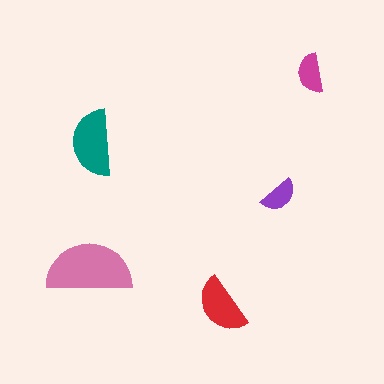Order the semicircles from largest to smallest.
the pink one, the teal one, the red one, the magenta one, the purple one.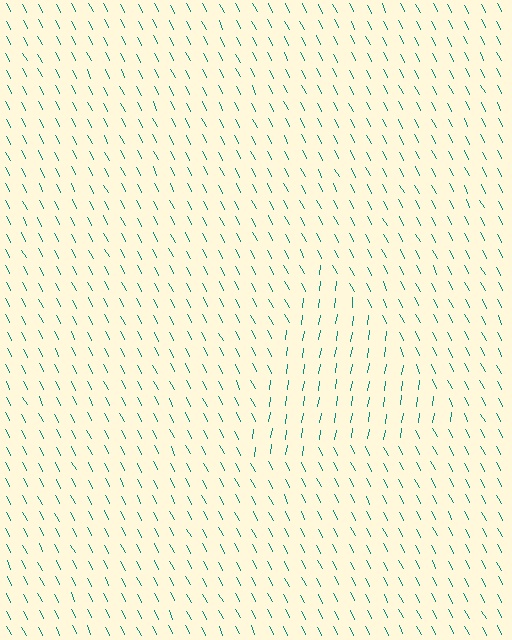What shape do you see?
I see a triangle.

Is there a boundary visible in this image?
Yes, there is a texture boundary formed by a change in line orientation.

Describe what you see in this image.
The image is filled with small teal line segments. A triangle region in the image has lines oriented differently from the surrounding lines, creating a visible texture boundary.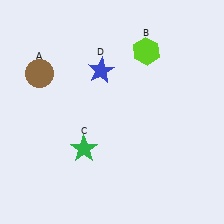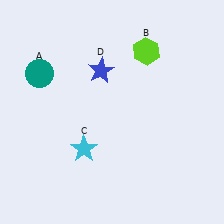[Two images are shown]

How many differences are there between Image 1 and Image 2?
There are 2 differences between the two images.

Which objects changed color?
A changed from brown to teal. C changed from green to cyan.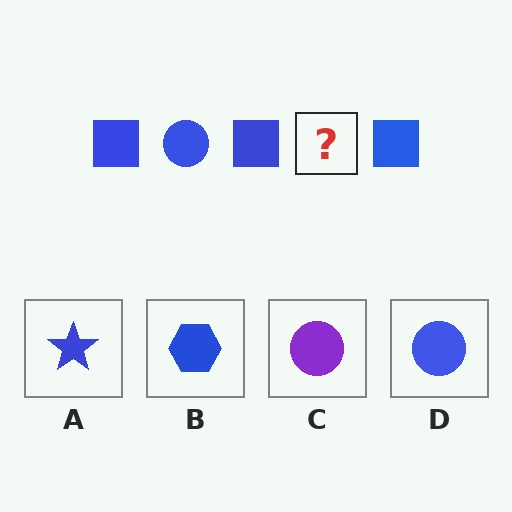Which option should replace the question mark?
Option D.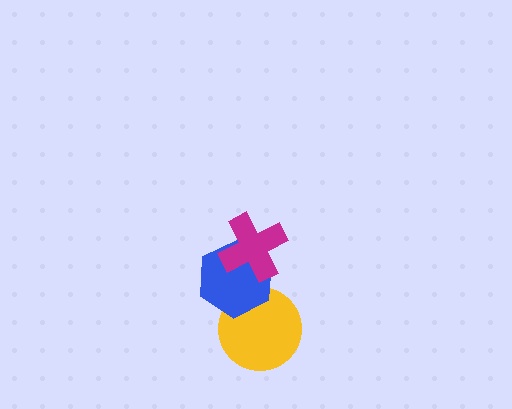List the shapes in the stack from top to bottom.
From top to bottom: the magenta cross, the blue hexagon, the yellow circle.